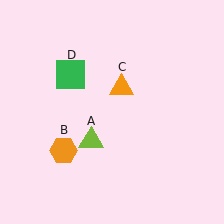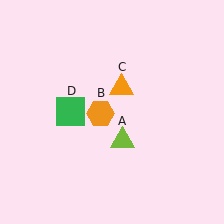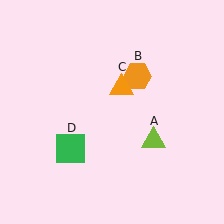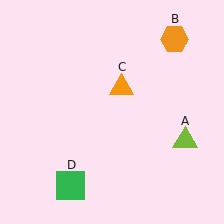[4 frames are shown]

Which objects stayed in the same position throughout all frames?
Orange triangle (object C) remained stationary.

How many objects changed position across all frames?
3 objects changed position: lime triangle (object A), orange hexagon (object B), green square (object D).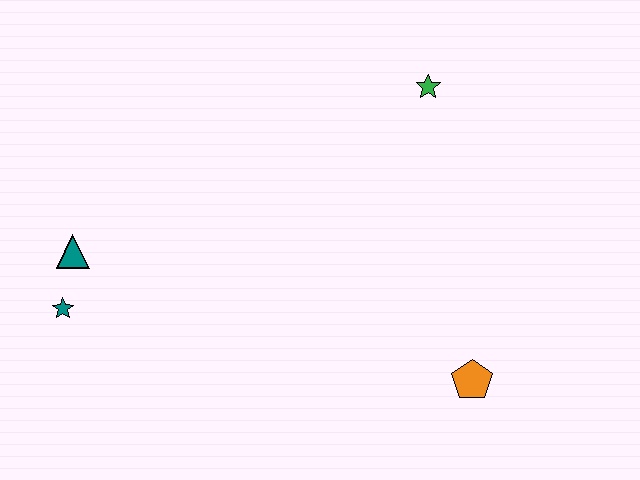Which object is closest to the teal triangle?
The teal star is closest to the teal triangle.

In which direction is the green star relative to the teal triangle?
The green star is to the right of the teal triangle.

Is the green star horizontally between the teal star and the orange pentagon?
Yes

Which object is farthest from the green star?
The teal star is farthest from the green star.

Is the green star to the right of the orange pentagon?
No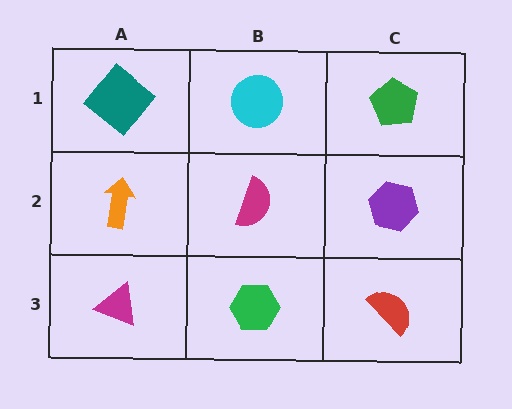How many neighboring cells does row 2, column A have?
3.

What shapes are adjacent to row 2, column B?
A cyan circle (row 1, column B), a green hexagon (row 3, column B), an orange arrow (row 2, column A), a purple hexagon (row 2, column C).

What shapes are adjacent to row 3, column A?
An orange arrow (row 2, column A), a green hexagon (row 3, column B).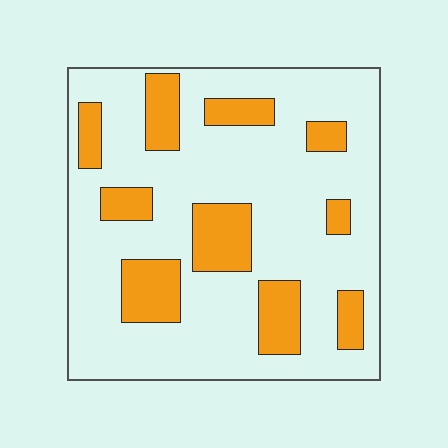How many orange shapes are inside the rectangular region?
10.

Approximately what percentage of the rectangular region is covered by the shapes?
Approximately 25%.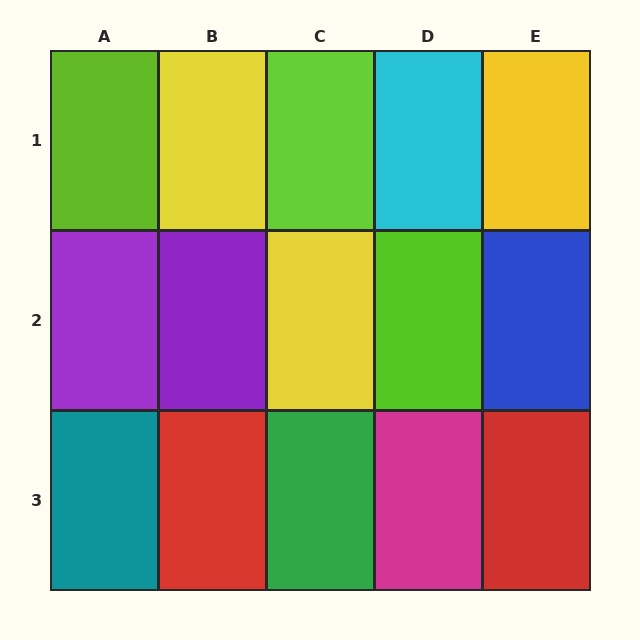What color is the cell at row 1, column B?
Yellow.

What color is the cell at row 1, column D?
Cyan.